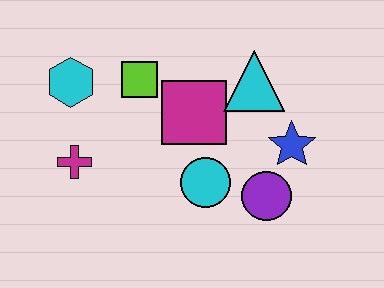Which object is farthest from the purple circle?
The cyan hexagon is farthest from the purple circle.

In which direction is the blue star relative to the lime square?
The blue star is to the right of the lime square.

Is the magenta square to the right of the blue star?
No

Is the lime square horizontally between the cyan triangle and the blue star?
No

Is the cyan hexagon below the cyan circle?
No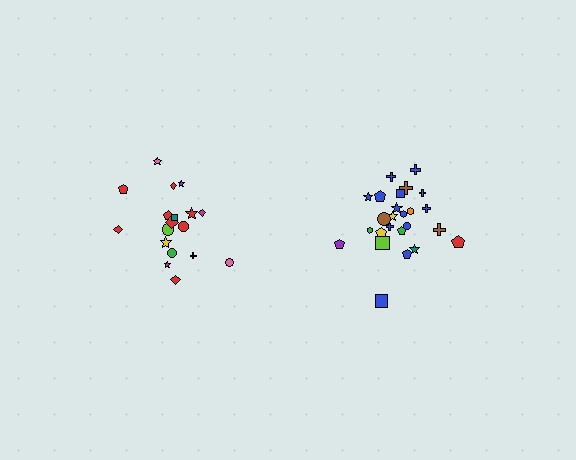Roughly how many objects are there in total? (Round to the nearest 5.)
Roughly 45 objects in total.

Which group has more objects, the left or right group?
The right group.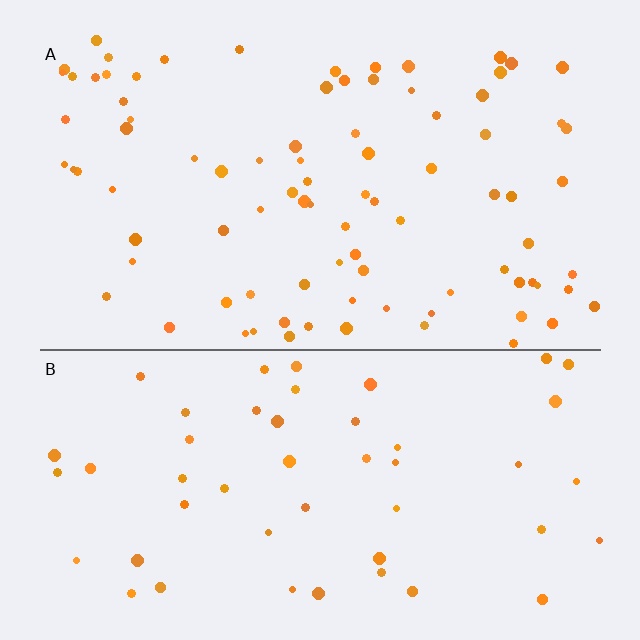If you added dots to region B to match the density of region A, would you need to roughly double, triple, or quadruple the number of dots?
Approximately double.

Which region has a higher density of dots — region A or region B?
A (the top).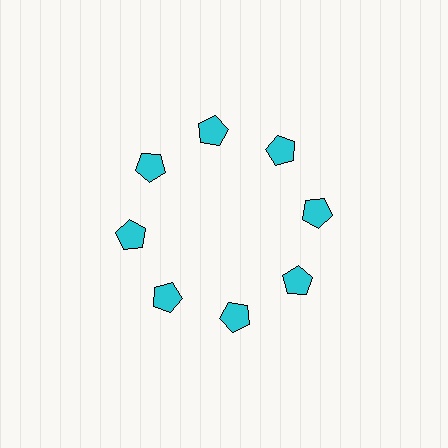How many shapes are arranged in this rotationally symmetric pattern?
There are 8 shapes, arranged in 8 groups of 1.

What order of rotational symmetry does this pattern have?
This pattern has 8-fold rotational symmetry.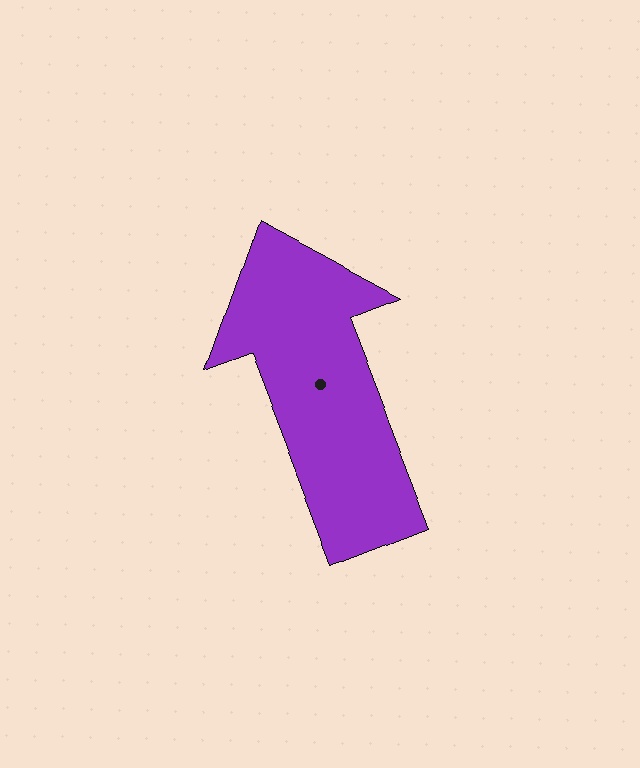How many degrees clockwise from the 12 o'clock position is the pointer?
Approximately 339 degrees.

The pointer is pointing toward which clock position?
Roughly 11 o'clock.